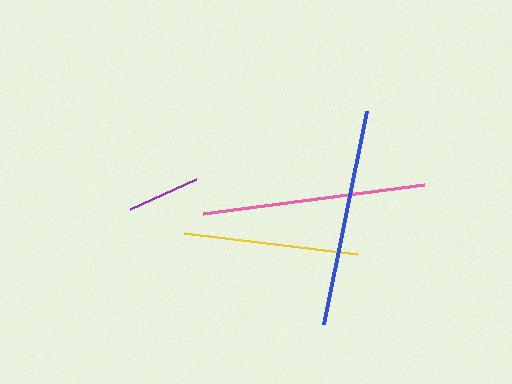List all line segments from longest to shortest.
From longest to shortest: pink, blue, yellow, purple.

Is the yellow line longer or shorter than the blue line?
The blue line is longer than the yellow line.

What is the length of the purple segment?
The purple segment is approximately 72 pixels long.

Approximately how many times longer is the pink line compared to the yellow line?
The pink line is approximately 1.3 times the length of the yellow line.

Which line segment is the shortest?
The purple line is the shortest at approximately 72 pixels.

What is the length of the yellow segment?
The yellow segment is approximately 174 pixels long.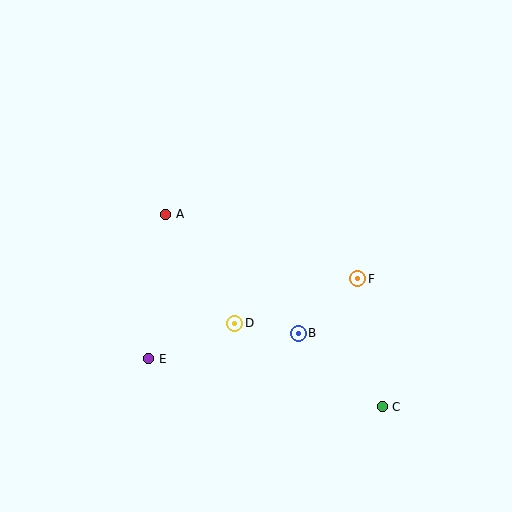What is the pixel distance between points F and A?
The distance between F and A is 202 pixels.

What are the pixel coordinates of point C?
Point C is at (382, 407).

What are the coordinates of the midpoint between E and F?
The midpoint between E and F is at (253, 319).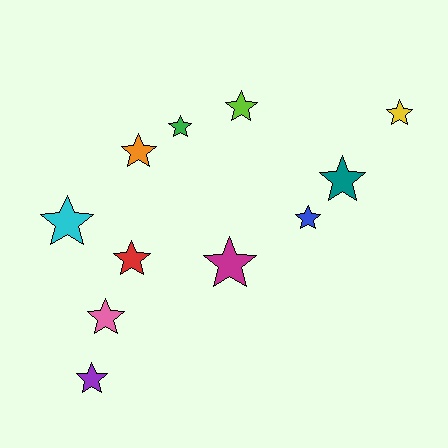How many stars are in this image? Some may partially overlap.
There are 11 stars.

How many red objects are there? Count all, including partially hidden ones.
There is 1 red object.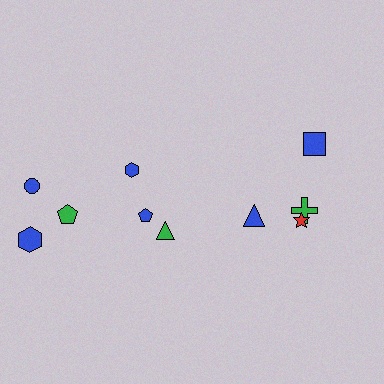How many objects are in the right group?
There are 4 objects.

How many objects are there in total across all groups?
There are 10 objects.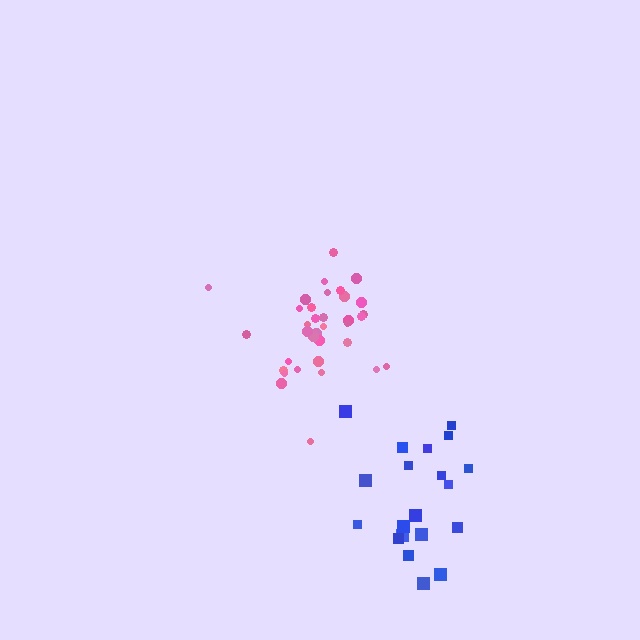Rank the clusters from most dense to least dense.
pink, blue.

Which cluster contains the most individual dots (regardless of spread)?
Pink (35).